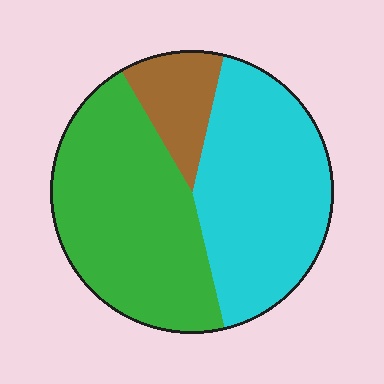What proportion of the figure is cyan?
Cyan covers around 40% of the figure.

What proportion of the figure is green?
Green covers roughly 45% of the figure.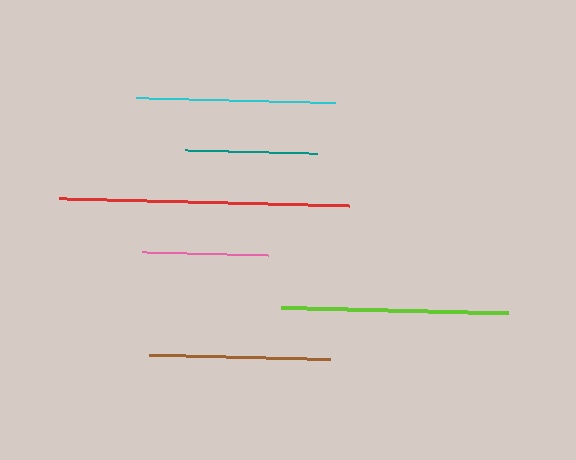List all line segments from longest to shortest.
From longest to shortest: red, lime, cyan, brown, teal, pink.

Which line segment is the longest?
The red line is the longest at approximately 290 pixels.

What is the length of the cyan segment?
The cyan segment is approximately 199 pixels long.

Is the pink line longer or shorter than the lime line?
The lime line is longer than the pink line.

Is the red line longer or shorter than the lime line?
The red line is longer than the lime line.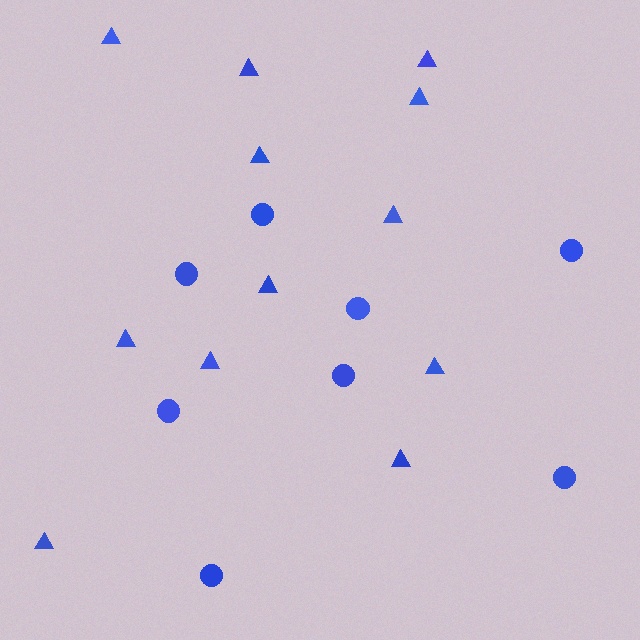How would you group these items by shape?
There are 2 groups: one group of triangles (12) and one group of circles (8).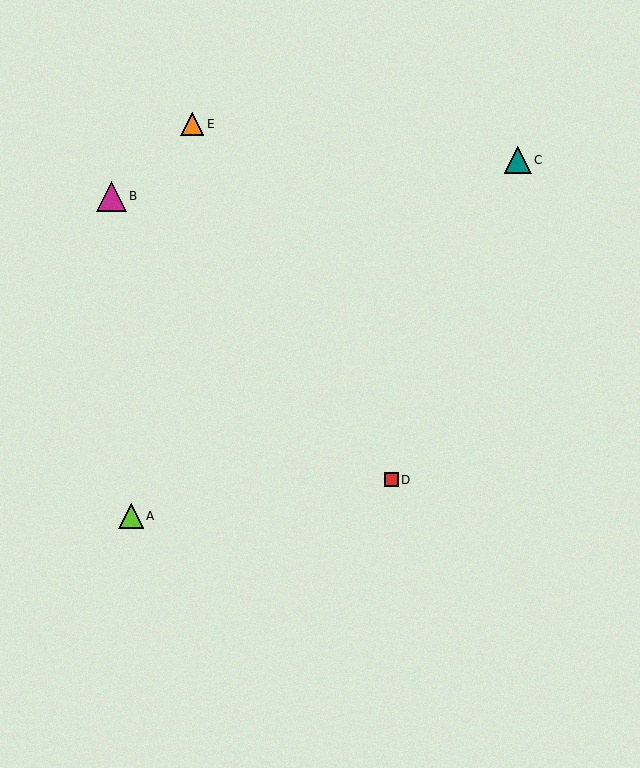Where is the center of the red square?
The center of the red square is at (391, 480).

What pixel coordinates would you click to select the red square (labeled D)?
Click at (391, 480) to select the red square D.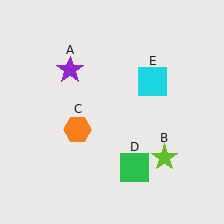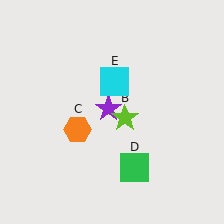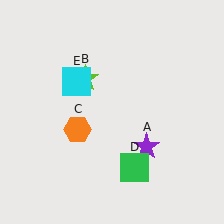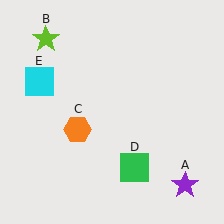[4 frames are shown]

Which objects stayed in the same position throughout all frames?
Orange hexagon (object C) and green square (object D) remained stationary.